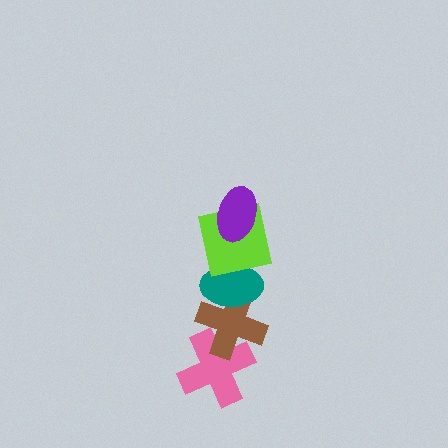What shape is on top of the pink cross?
The brown cross is on top of the pink cross.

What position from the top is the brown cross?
The brown cross is 4th from the top.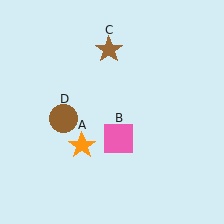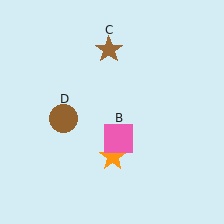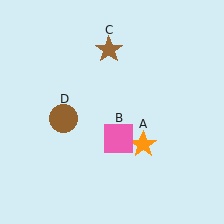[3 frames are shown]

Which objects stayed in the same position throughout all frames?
Pink square (object B) and brown star (object C) and brown circle (object D) remained stationary.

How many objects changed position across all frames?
1 object changed position: orange star (object A).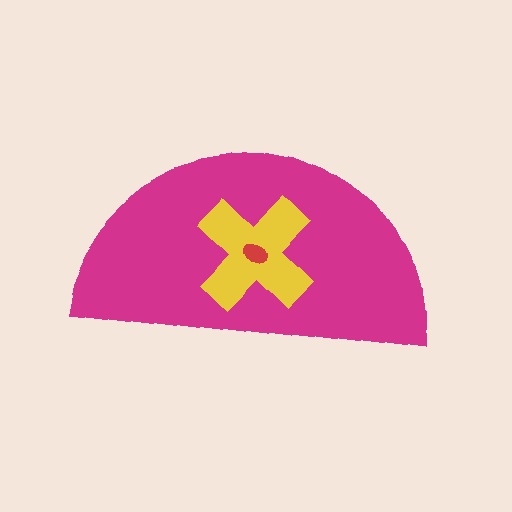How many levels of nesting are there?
3.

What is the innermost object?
The red ellipse.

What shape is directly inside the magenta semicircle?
The yellow cross.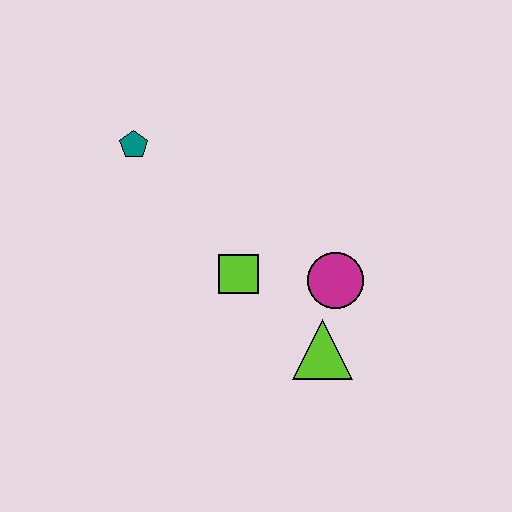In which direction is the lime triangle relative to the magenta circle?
The lime triangle is below the magenta circle.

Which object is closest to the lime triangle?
The magenta circle is closest to the lime triangle.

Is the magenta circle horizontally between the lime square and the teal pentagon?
No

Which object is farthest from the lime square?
The teal pentagon is farthest from the lime square.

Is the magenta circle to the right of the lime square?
Yes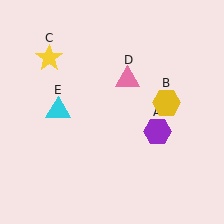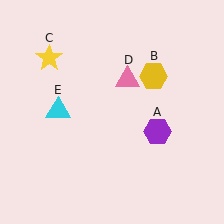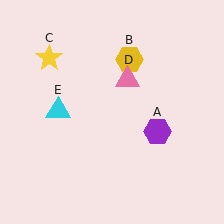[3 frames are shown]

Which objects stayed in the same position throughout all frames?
Purple hexagon (object A) and yellow star (object C) and pink triangle (object D) and cyan triangle (object E) remained stationary.